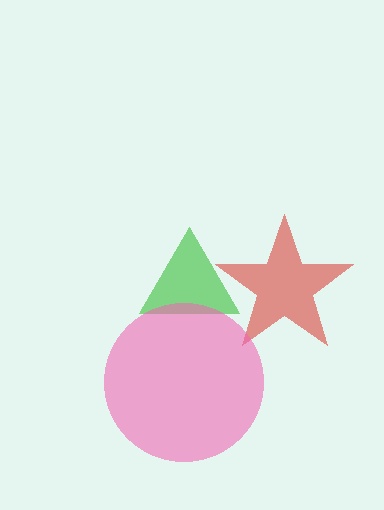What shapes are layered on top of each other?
The layered shapes are: a green triangle, a red star, a pink circle.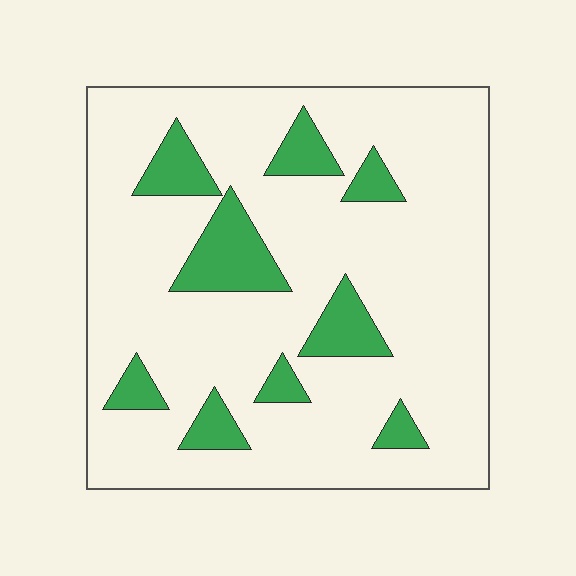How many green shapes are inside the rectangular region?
9.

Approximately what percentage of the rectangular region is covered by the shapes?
Approximately 15%.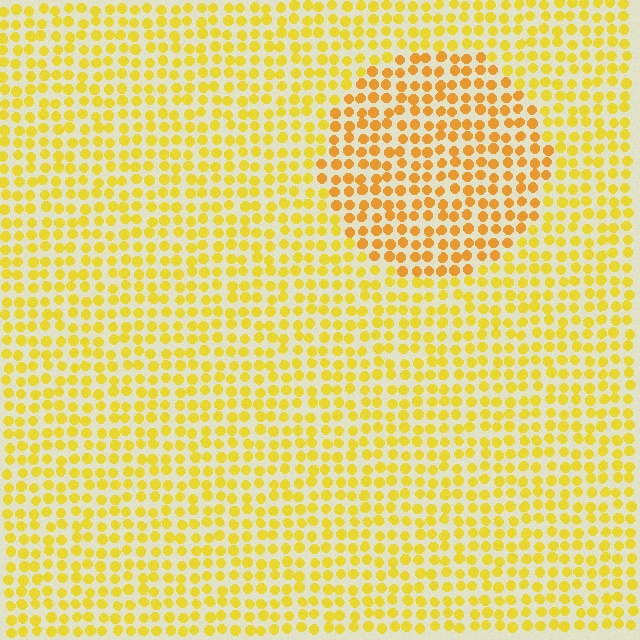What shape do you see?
I see a circle.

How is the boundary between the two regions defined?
The boundary is defined purely by a slight shift in hue (about 20 degrees). Spacing, size, and orientation are identical on both sides.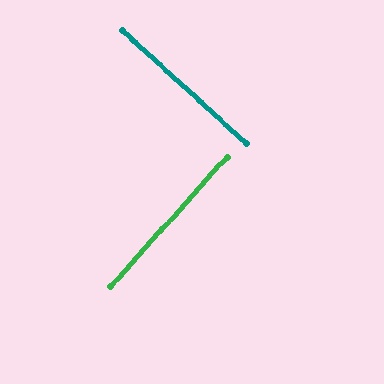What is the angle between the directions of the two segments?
Approximately 90 degrees.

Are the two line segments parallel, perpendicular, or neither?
Perpendicular — they meet at approximately 90°.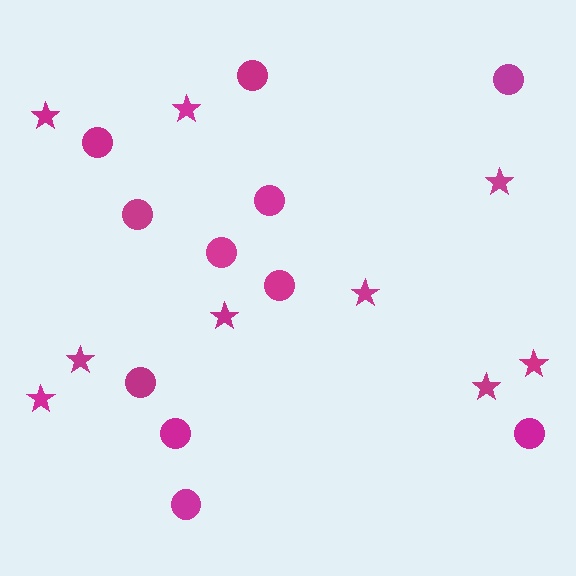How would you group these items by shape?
There are 2 groups: one group of stars (9) and one group of circles (11).